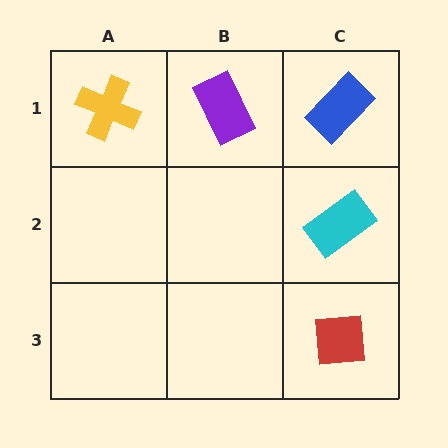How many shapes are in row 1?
3 shapes.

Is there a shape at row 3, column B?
No, that cell is empty.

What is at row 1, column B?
A purple rectangle.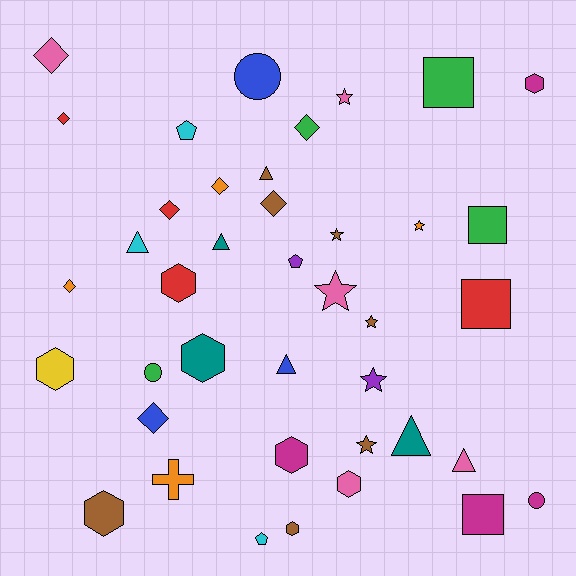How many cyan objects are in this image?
There are 3 cyan objects.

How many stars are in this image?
There are 7 stars.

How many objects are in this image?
There are 40 objects.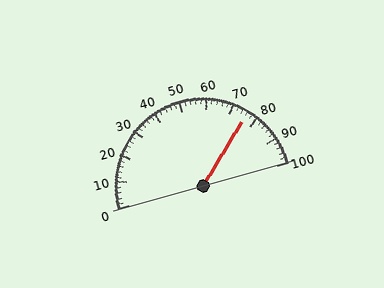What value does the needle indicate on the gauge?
The needle indicates approximately 76.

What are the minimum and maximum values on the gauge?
The gauge ranges from 0 to 100.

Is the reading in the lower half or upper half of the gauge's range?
The reading is in the upper half of the range (0 to 100).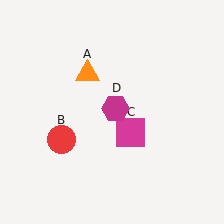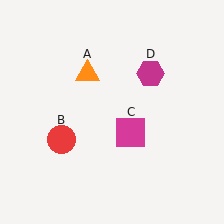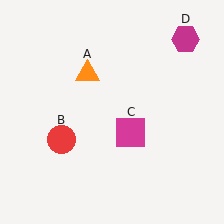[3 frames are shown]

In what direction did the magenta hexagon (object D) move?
The magenta hexagon (object D) moved up and to the right.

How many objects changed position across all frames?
1 object changed position: magenta hexagon (object D).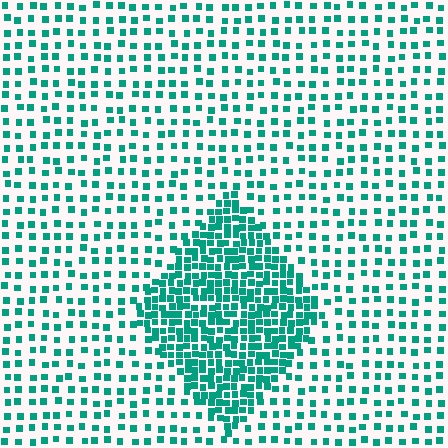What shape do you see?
I see a diamond.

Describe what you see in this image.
The image contains small teal elements arranged at two different densities. A diamond-shaped region is visible where the elements are more densely packed than the surrounding area.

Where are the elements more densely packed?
The elements are more densely packed inside the diamond boundary.